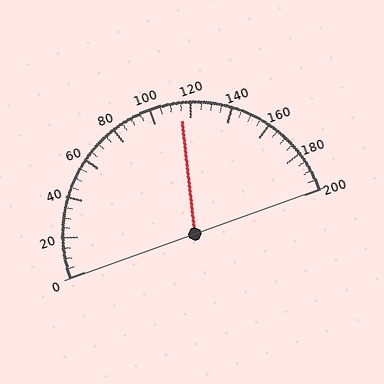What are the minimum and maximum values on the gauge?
The gauge ranges from 0 to 200.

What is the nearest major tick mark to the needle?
The nearest major tick mark is 120.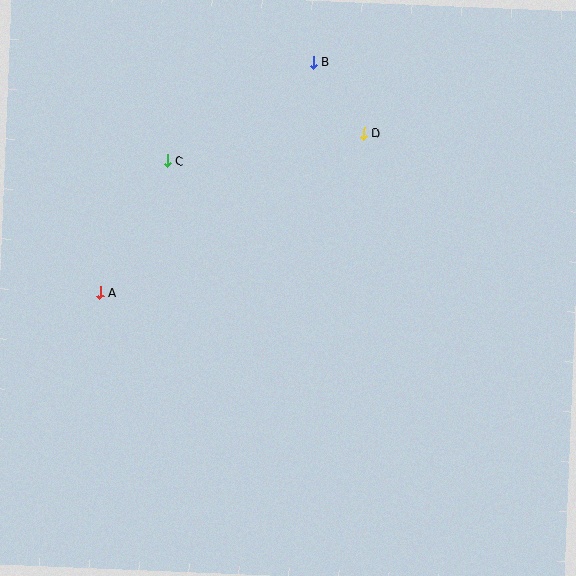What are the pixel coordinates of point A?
Point A is at (100, 293).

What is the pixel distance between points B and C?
The distance between B and C is 176 pixels.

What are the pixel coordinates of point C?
Point C is at (167, 161).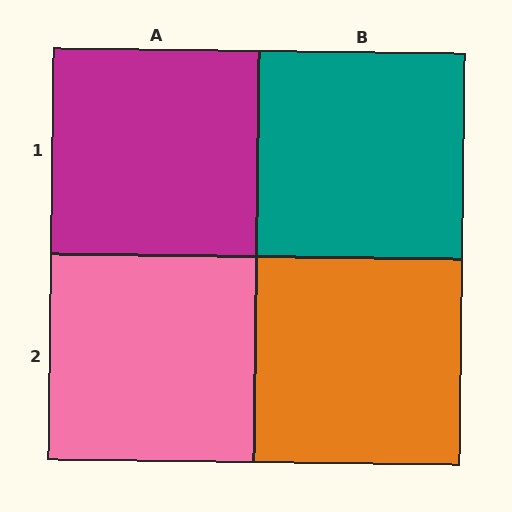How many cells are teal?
1 cell is teal.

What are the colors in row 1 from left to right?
Magenta, teal.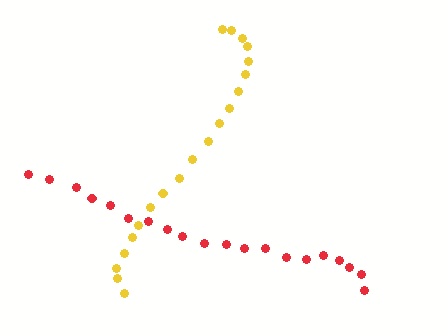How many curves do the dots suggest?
There are 2 distinct paths.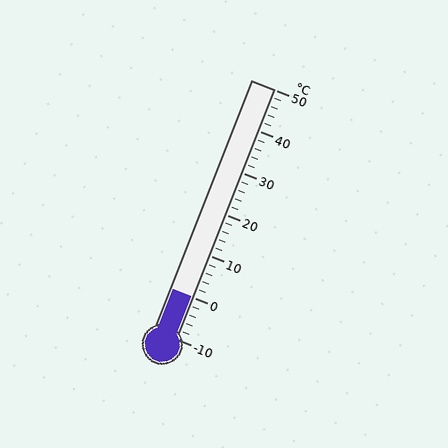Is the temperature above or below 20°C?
The temperature is below 20°C.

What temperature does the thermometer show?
The thermometer shows approximately 0°C.